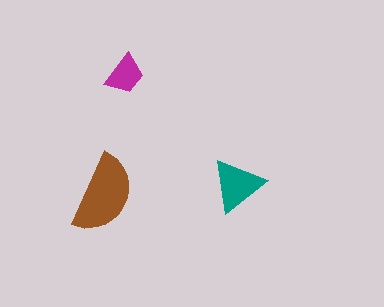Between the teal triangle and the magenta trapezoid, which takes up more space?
The teal triangle.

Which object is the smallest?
The magenta trapezoid.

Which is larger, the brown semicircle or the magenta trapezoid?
The brown semicircle.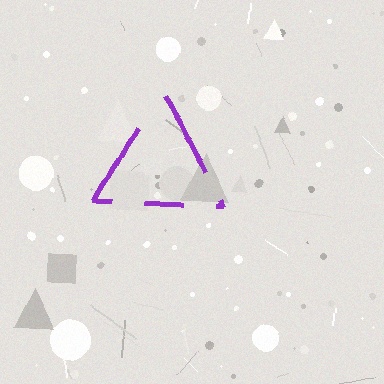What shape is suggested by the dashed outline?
The dashed outline suggests a triangle.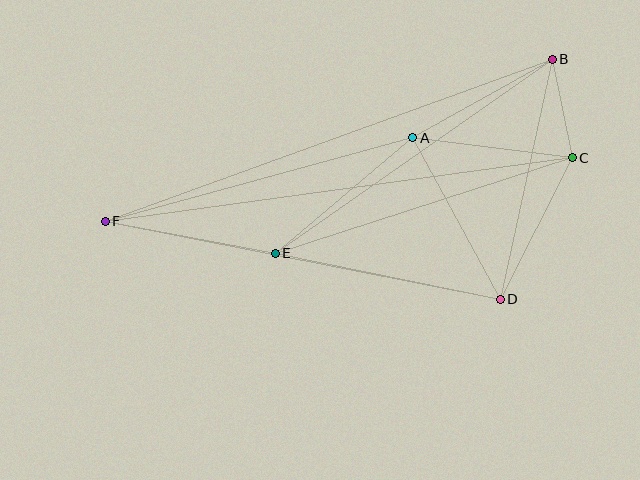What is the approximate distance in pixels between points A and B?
The distance between A and B is approximately 160 pixels.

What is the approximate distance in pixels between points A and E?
The distance between A and E is approximately 180 pixels.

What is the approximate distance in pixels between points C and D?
The distance between C and D is approximately 159 pixels.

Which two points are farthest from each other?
Points B and F are farthest from each other.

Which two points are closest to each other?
Points B and C are closest to each other.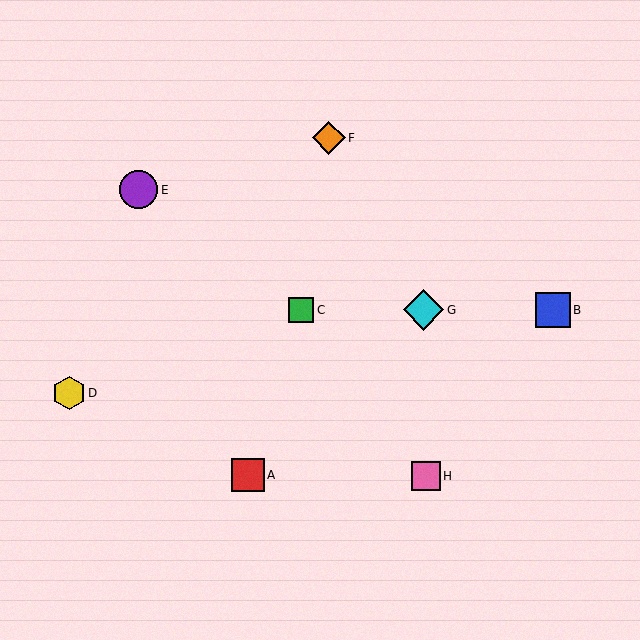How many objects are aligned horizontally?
3 objects (B, C, G) are aligned horizontally.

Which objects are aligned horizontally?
Objects B, C, G are aligned horizontally.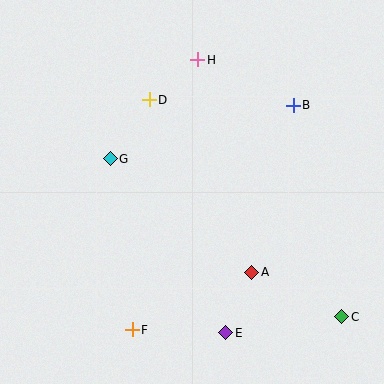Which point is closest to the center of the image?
Point G at (110, 159) is closest to the center.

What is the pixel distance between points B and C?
The distance between B and C is 217 pixels.